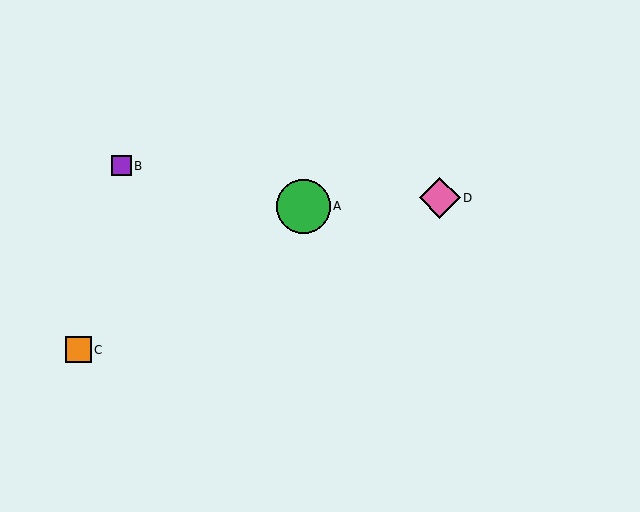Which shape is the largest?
The green circle (labeled A) is the largest.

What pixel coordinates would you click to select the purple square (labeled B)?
Click at (122, 166) to select the purple square B.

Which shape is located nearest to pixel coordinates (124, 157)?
The purple square (labeled B) at (122, 166) is nearest to that location.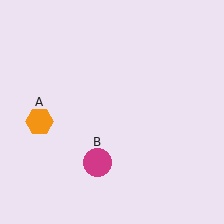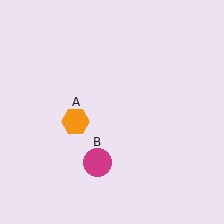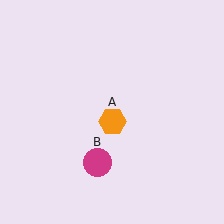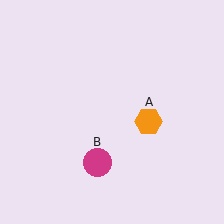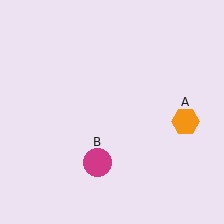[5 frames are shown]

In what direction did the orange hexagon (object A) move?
The orange hexagon (object A) moved right.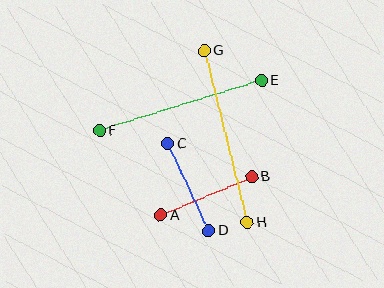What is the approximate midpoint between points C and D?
The midpoint is at approximately (188, 187) pixels.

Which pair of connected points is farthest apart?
Points G and H are farthest apart.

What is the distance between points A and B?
The distance is approximately 99 pixels.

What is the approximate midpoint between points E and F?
The midpoint is at approximately (181, 106) pixels.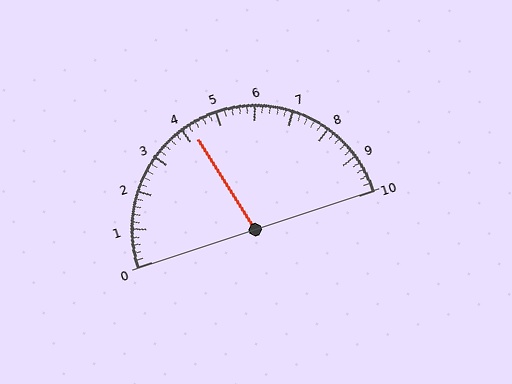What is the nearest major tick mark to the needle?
The nearest major tick mark is 4.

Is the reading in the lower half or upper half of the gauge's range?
The reading is in the lower half of the range (0 to 10).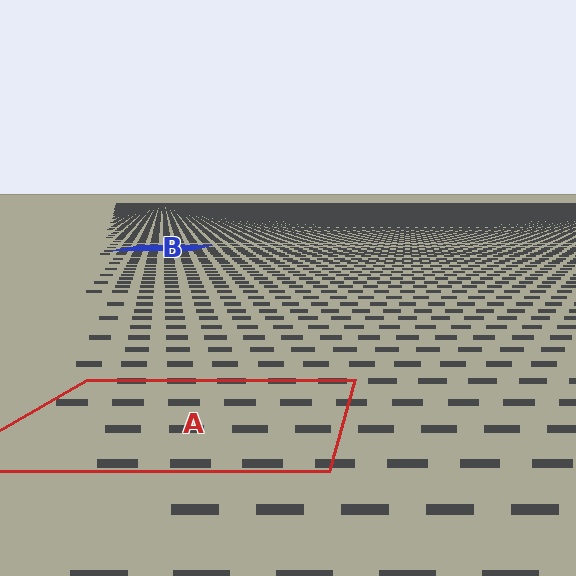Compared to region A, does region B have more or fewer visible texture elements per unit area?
Region B has more texture elements per unit area — they are packed more densely because it is farther away.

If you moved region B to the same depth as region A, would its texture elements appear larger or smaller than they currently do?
They would appear larger. At a closer depth, the same texture elements are projected at a bigger on-screen size.